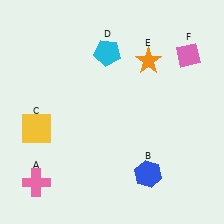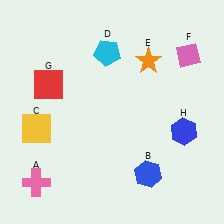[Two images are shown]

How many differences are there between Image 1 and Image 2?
There are 2 differences between the two images.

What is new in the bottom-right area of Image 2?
A blue hexagon (H) was added in the bottom-right area of Image 2.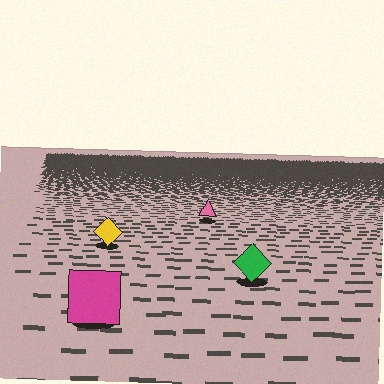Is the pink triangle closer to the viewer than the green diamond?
No. The green diamond is closer — you can tell from the texture gradient: the ground texture is coarser near it.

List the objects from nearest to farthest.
From nearest to farthest: the magenta square, the green diamond, the yellow diamond, the pink triangle.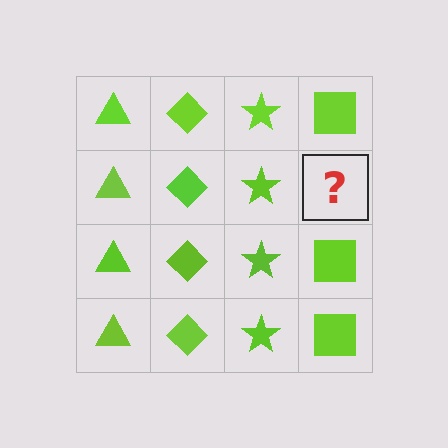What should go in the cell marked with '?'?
The missing cell should contain a lime square.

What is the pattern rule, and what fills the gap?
The rule is that each column has a consistent shape. The gap should be filled with a lime square.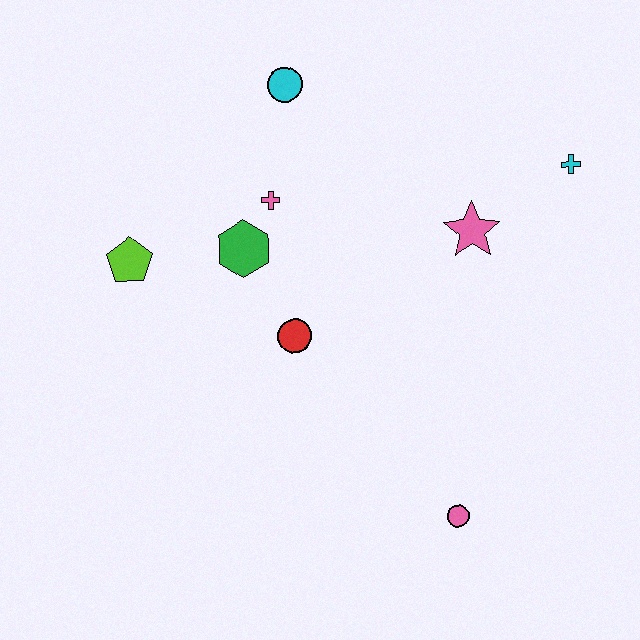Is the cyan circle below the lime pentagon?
No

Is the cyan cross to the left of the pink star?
No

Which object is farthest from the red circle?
The cyan cross is farthest from the red circle.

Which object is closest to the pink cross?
The green hexagon is closest to the pink cross.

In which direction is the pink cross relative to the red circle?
The pink cross is above the red circle.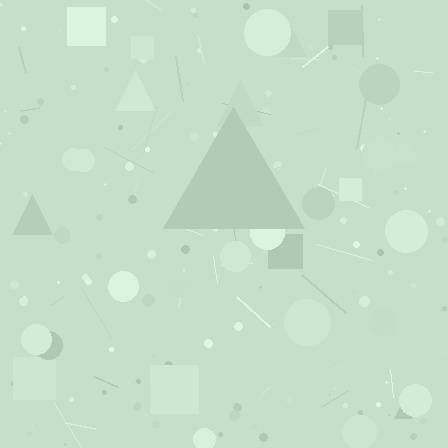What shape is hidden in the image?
A triangle is hidden in the image.